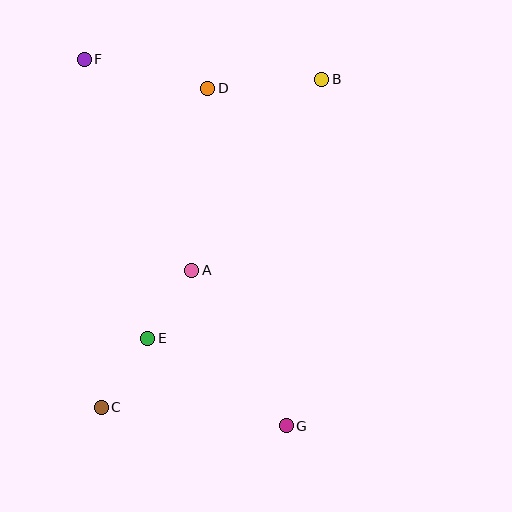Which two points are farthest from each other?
Points F and G are farthest from each other.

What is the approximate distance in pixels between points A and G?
The distance between A and G is approximately 182 pixels.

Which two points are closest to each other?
Points A and E are closest to each other.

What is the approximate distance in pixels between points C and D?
The distance between C and D is approximately 336 pixels.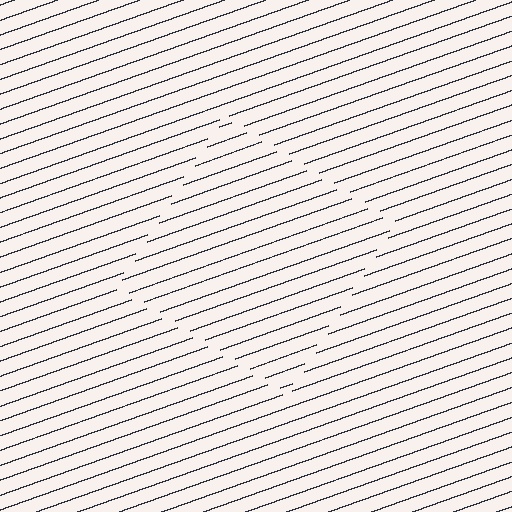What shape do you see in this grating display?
An illusory square. The interior of the shape contains the same grating, shifted by half a period — the contour is defined by the phase discontinuity where line-ends from the inner and outer gratings abut.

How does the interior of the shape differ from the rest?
The interior of the shape contains the same grating, shifted by half a period — the contour is defined by the phase discontinuity where line-ends from the inner and outer gratings abut.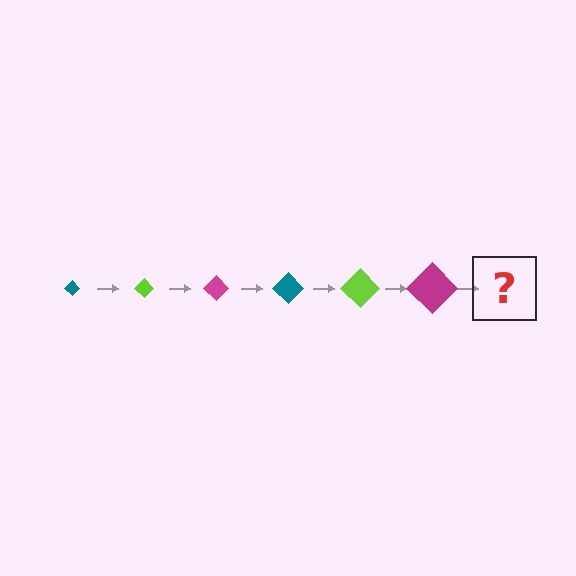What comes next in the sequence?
The next element should be a teal diamond, larger than the previous one.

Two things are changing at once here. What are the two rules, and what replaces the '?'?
The two rules are that the diamond grows larger each step and the color cycles through teal, lime, and magenta. The '?' should be a teal diamond, larger than the previous one.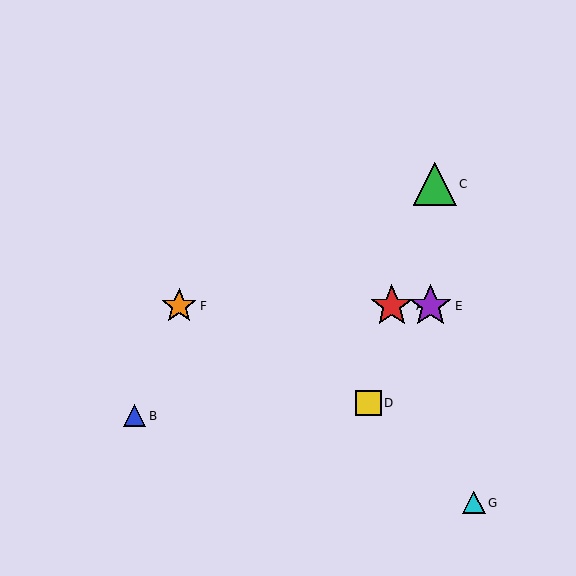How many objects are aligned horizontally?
3 objects (A, E, F) are aligned horizontally.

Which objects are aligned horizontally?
Objects A, E, F are aligned horizontally.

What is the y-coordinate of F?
Object F is at y≈306.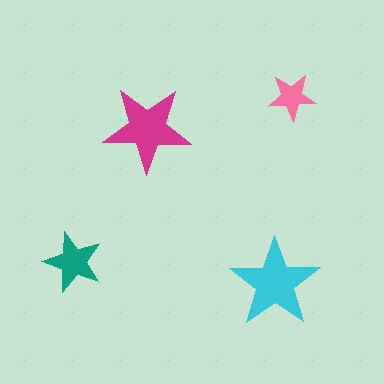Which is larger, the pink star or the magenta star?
The magenta one.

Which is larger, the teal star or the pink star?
The teal one.